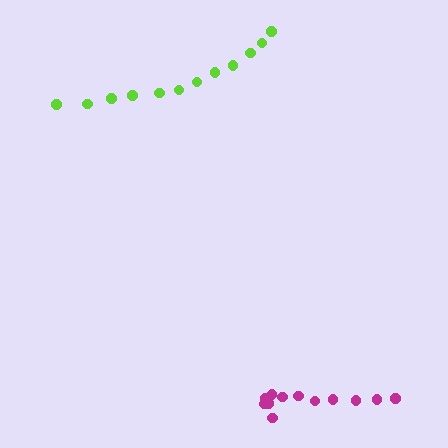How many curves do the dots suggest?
There are 2 distinct paths.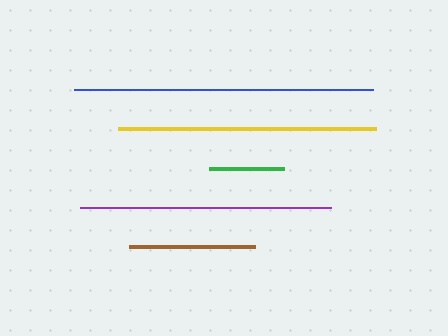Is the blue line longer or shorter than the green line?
The blue line is longer than the green line.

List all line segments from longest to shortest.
From longest to shortest: blue, yellow, purple, brown, green.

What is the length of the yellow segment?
The yellow segment is approximately 258 pixels long.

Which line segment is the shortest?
The green line is the shortest at approximately 75 pixels.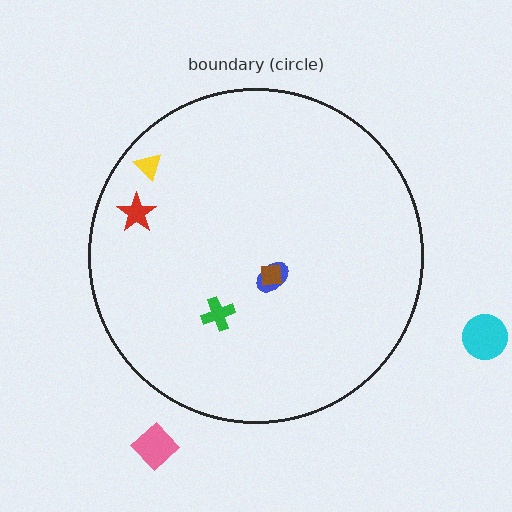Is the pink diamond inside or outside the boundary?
Outside.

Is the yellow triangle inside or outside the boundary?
Inside.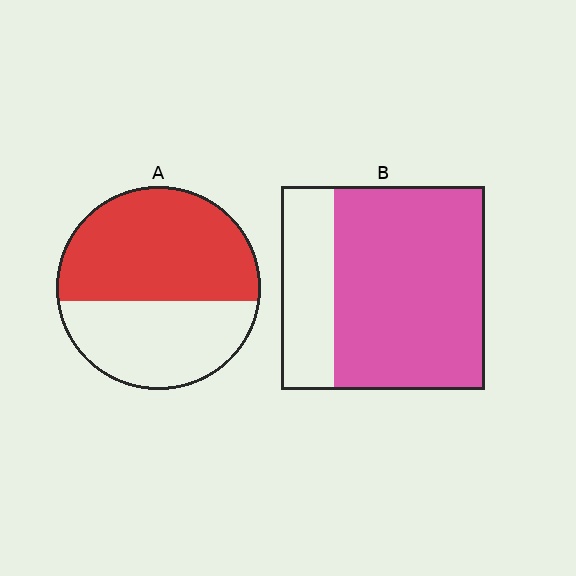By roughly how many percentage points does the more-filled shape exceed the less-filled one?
By roughly 15 percentage points (B over A).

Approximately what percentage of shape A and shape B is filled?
A is approximately 60% and B is approximately 75%.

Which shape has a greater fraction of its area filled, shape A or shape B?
Shape B.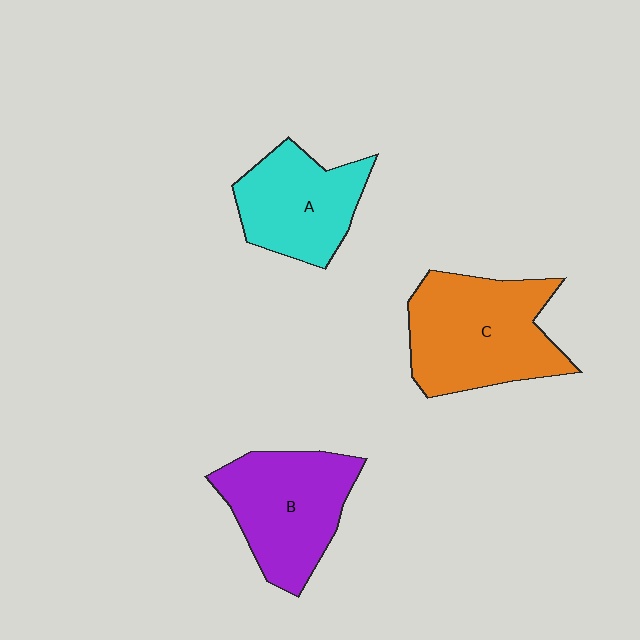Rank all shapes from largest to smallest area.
From largest to smallest: C (orange), B (purple), A (cyan).